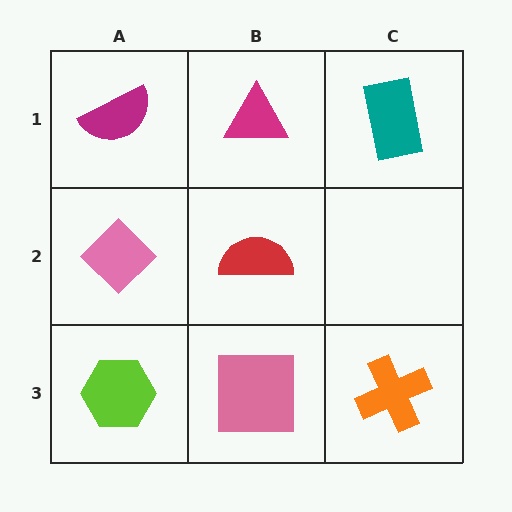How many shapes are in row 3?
3 shapes.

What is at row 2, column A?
A pink diamond.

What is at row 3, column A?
A lime hexagon.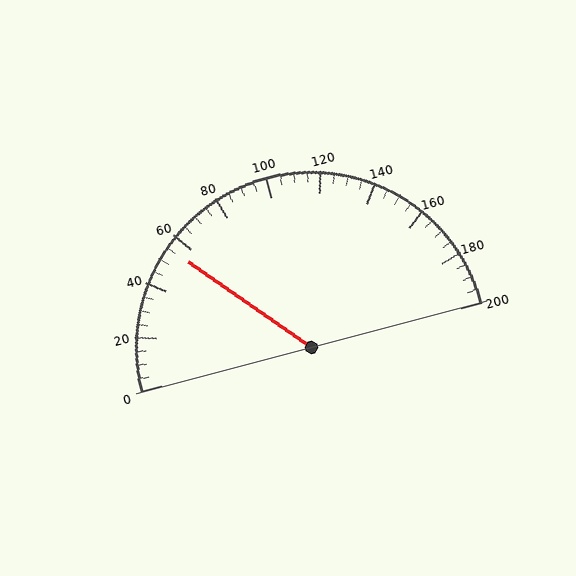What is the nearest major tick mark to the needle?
The nearest major tick mark is 60.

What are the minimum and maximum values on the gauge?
The gauge ranges from 0 to 200.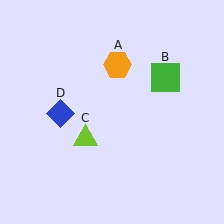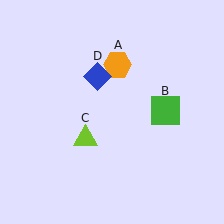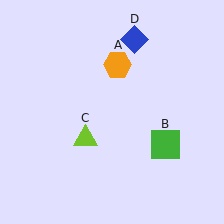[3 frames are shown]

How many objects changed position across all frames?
2 objects changed position: green square (object B), blue diamond (object D).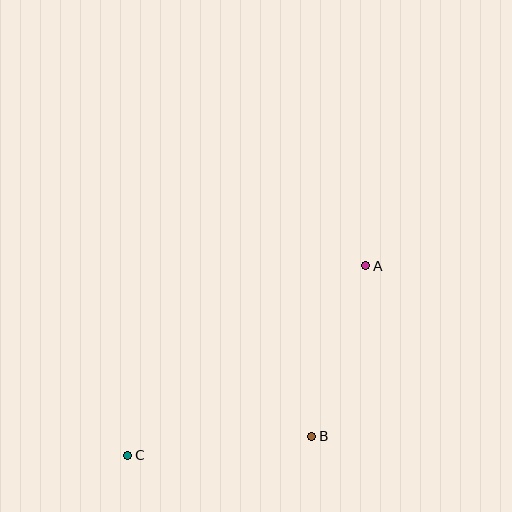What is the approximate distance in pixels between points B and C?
The distance between B and C is approximately 185 pixels.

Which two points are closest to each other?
Points A and B are closest to each other.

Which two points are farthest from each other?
Points A and C are farthest from each other.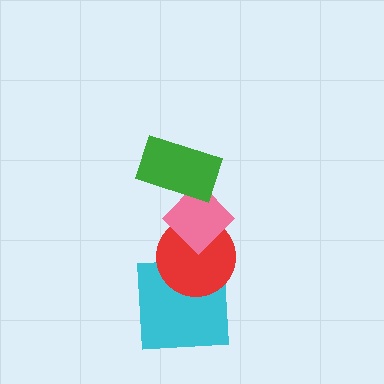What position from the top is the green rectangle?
The green rectangle is 1st from the top.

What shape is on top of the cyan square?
The red circle is on top of the cyan square.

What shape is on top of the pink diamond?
The green rectangle is on top of the pink diamond.